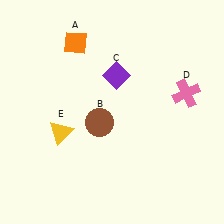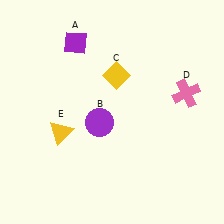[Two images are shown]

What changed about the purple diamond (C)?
In Image 1, C is purple. In Image 2, it changed to yellow.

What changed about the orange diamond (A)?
In Image 1, A is orange. In Image 2, it changed to purple.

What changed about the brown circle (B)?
In Image 1, B is brown. In Image 2, it changed to purple.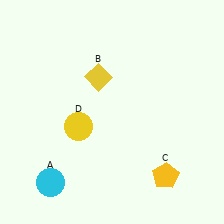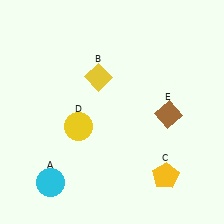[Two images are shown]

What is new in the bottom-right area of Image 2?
A brown diamond (E) was added in the bottom-right area of Image 2.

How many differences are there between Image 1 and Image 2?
There is 1 difference between the two images.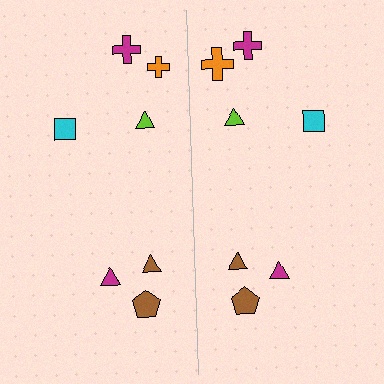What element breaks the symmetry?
The orange cross on the right side has a different size than its mirror counterpart.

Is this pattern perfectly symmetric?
No, the pattern is not perfectly symmetric. The orange cross on the right side has a different size than its mirror counterpart.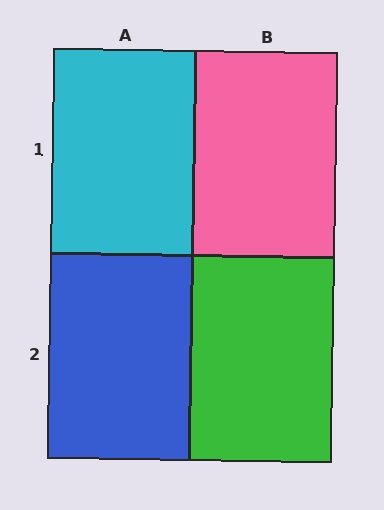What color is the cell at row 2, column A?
Blue.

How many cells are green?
1 cell is green.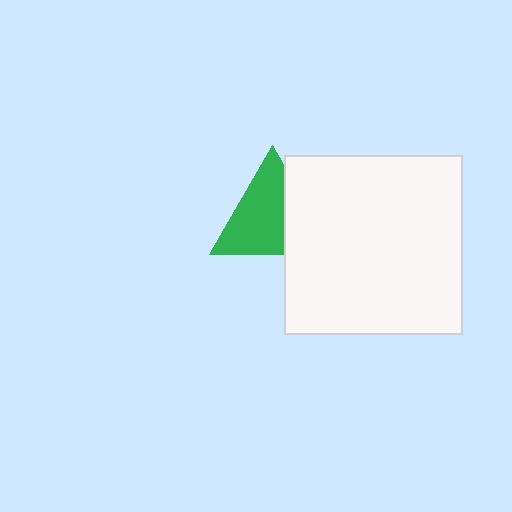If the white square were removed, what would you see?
You would see the complete green triangle.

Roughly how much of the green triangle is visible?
Most of it is visible (roughly 66%).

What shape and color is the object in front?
The object in front is a white square.